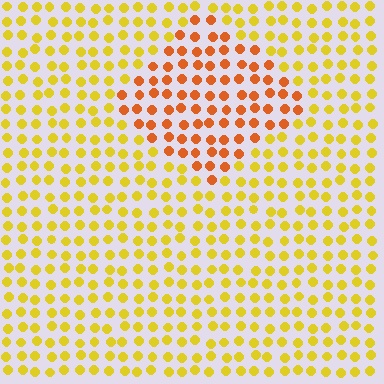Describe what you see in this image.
The image is filled with small yellow elements in a uniform arrangement. A diamond-shaped region is visible where the elements are tinted to a slightly different hue, forming a subtle color boundary.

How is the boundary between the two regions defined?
The boundary is defined purely by a slight shift in hue (about 35 degrees). Spacing, size, and orientation are identical on both sides.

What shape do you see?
I see a diamond.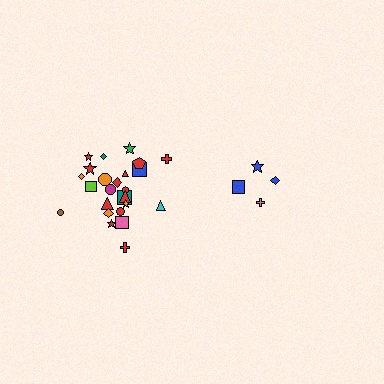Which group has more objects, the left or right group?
The left group.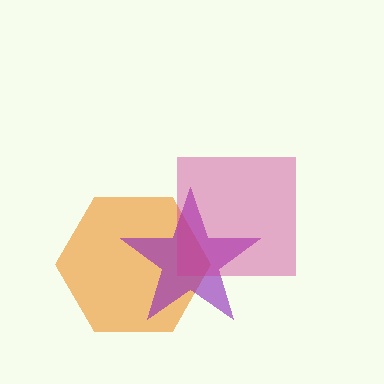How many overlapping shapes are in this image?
There are 3 overlapping shapes in the image.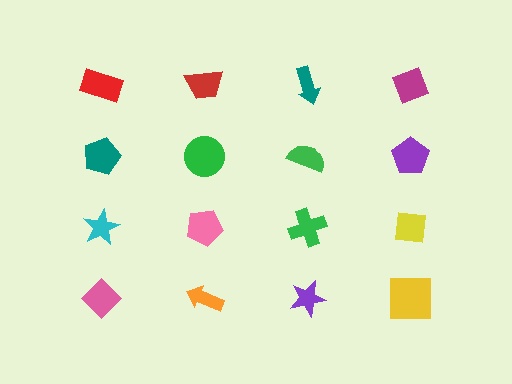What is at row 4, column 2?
An orange arrow.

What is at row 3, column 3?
A green cross.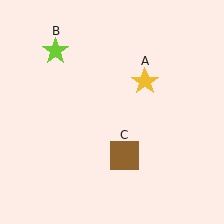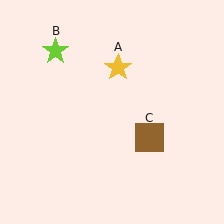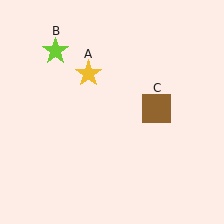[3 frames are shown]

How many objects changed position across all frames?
2 objects changed position: yellow star (object A), brown square (object C).